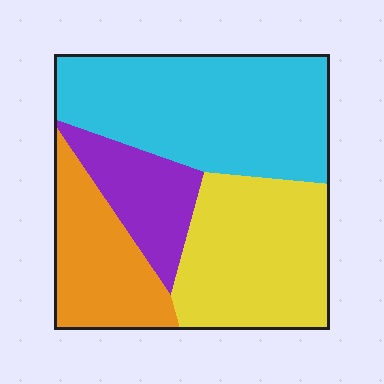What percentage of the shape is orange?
Orange covers about 20% of the shape.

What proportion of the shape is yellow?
Yellow takes up between a sixth and a third of the shape.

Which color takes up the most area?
Cyan, at roughly 40%.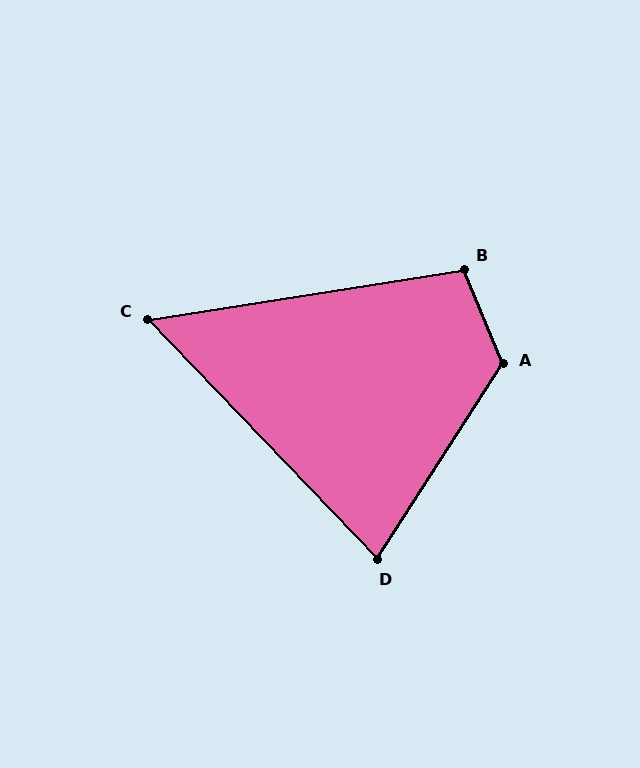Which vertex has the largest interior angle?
A, at approximately 125 degrees.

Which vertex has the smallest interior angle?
C, at approximately 55 degrees.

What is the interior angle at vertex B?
Approximately 103 degrees (obtuse).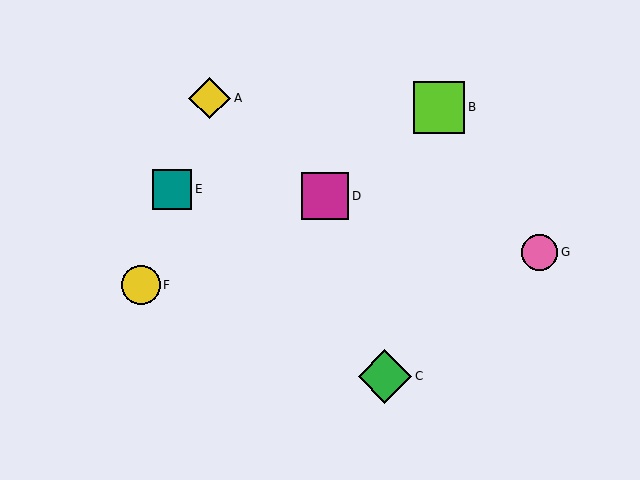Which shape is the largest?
The green diamond (labeled C) is the largest.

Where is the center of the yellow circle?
The center of the yellow circle is at (141, 285).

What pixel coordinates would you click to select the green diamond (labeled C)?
Click at (385, 376) to select the green diamond C.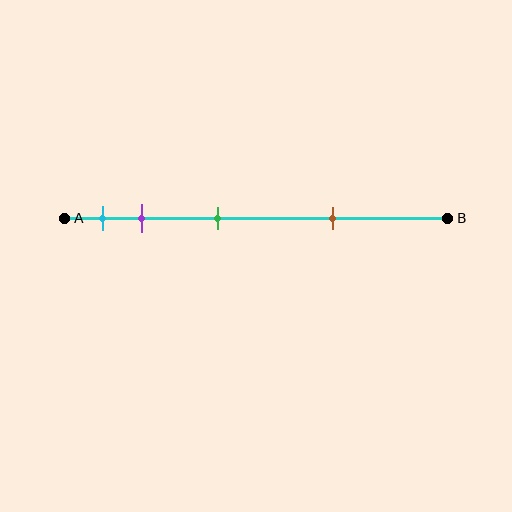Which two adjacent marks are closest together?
The cyan and purple marks are the closest adjacent pair.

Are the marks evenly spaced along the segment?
No, the marks are not evenly spaced.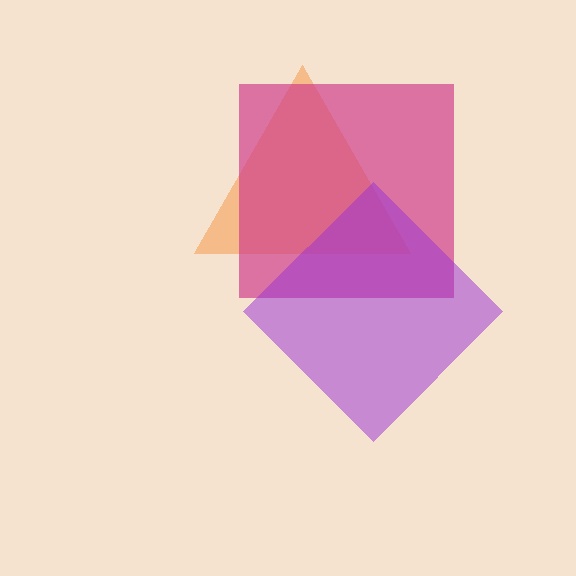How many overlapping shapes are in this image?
There are 3 overlapping shapes in the image.